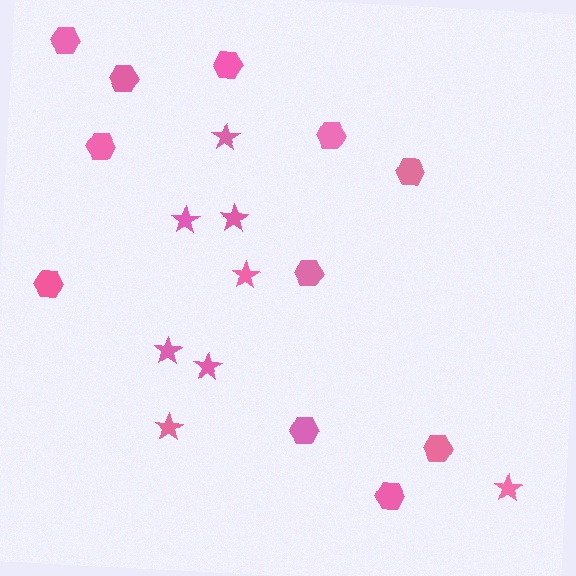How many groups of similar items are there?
There are 2 groups: one group of hexagons (11) and one group of stars (8).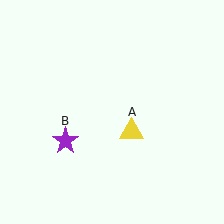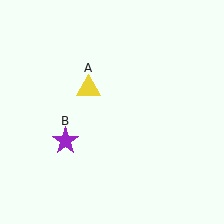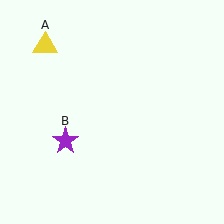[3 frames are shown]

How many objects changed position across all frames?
1 object changed position: yellow triangle (object A).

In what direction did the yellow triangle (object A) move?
The yellow triangle (object A) moved up and to the left.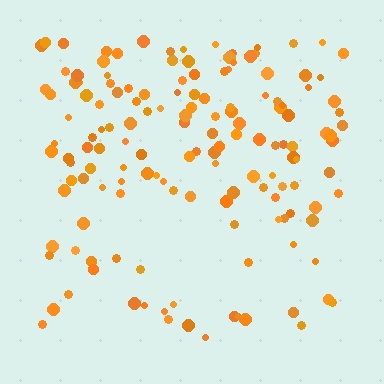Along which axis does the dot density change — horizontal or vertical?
Vertical.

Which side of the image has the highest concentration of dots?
The top.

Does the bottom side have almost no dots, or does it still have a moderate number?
Still a moderate number, just noticeably fewer than the top.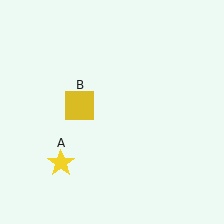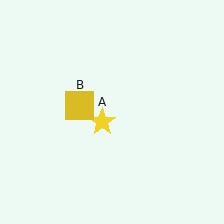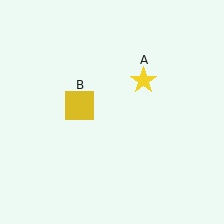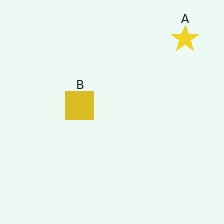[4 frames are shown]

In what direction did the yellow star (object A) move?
The yellow star (object A) moved up and to the right.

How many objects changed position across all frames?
1 object changed position: yellow star (object A).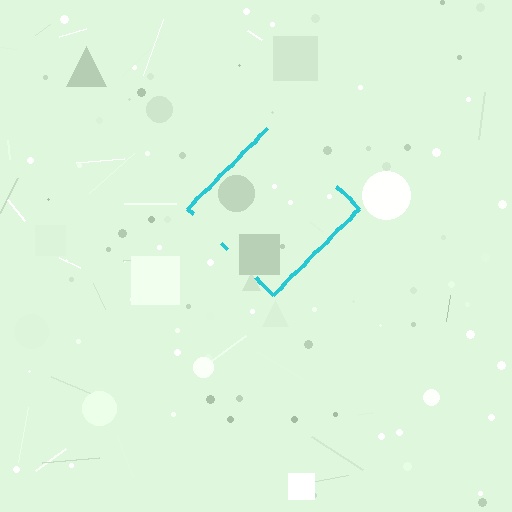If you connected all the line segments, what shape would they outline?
They would outline a diamond.